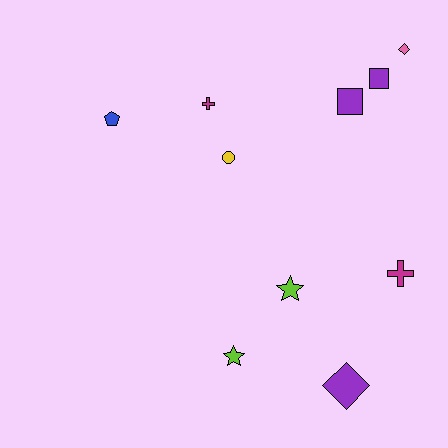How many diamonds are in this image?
There are 2 diamonds.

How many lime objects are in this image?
There are 2 lime objects.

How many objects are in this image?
There are 10 objects.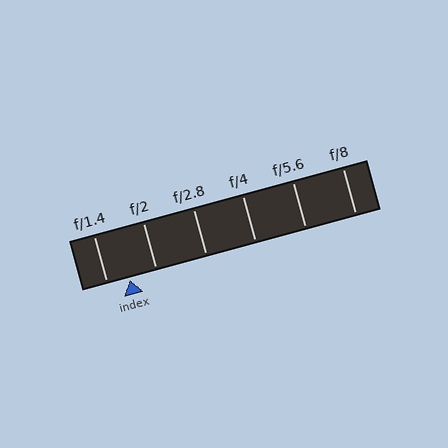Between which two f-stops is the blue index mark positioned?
The index mark is between f/1.4 and f/2.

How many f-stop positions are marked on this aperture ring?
There are 6 f-stop positions marked.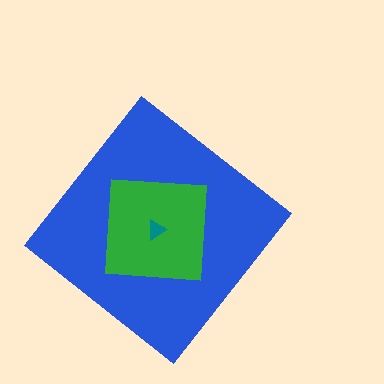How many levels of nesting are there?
3.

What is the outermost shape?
The blue diamond.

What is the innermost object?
The teal triangle.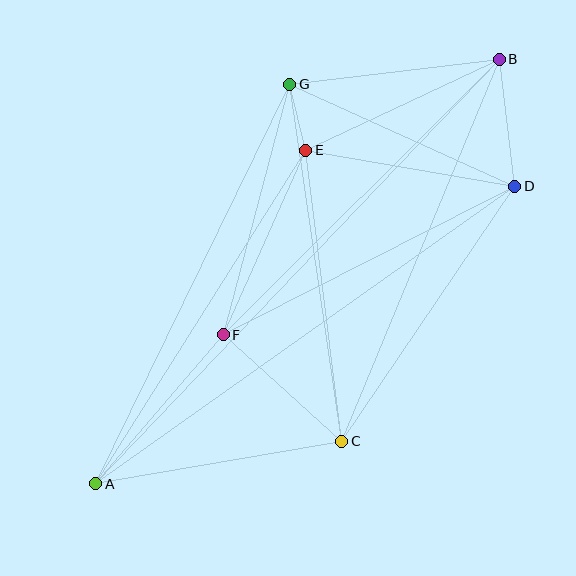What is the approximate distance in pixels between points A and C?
The distance between A and C is approximately 250 pixels.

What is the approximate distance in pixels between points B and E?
The distance between B and E is approximately 214 pixels.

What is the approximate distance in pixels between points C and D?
The distance between C and D is approximately 308 pixels.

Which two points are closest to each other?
Points E and G are closest to each other.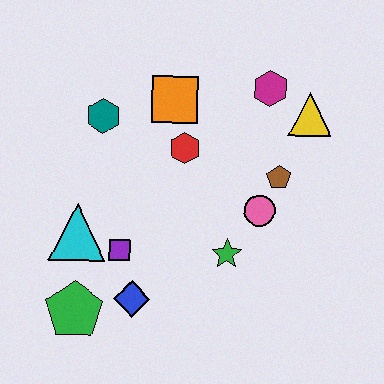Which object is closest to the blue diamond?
The purple square is closest to the blue diamond.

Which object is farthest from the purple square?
The yellow triangle is farthest from the purple square.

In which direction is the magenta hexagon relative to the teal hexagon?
The magenta hexagon is to the right of the teal hexagon.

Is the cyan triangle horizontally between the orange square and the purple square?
No